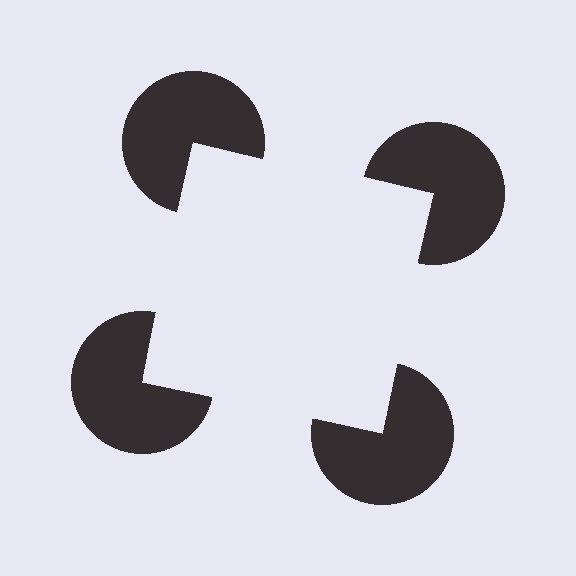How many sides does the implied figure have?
4 sides.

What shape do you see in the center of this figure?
An illusory square — its edges are inferred from the aligned wedge cuts in the pac-man discs, not physically drawn.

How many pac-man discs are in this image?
There are 4 — one at each vertex of the illusory square.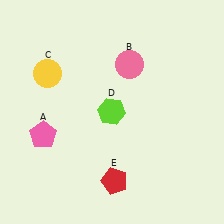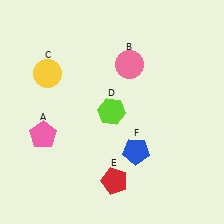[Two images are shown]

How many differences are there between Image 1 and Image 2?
There is 1 difference between the two images.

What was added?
A blue pentagon (F) was added in Image 2.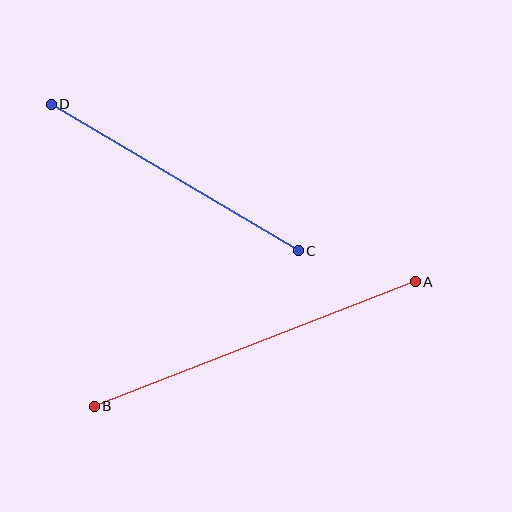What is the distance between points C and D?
The distance is approximately 287 pixels.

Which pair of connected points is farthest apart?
Points A and B are farthest apart.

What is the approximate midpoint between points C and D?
The midpoint is at approximately (175, 177) pixels.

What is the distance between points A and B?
The distance is approximately 344 pixels.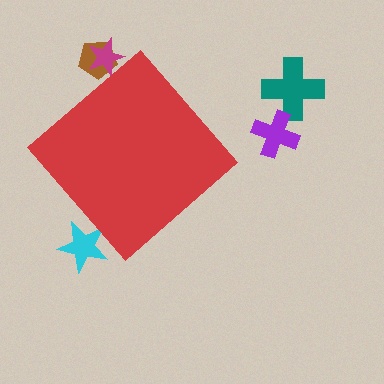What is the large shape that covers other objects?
A red diamond.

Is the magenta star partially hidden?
Yes, the magenta star is partially hidden behind the red diamond.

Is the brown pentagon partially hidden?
Yes, the brown pentagon is partially hidden behind the red diamond.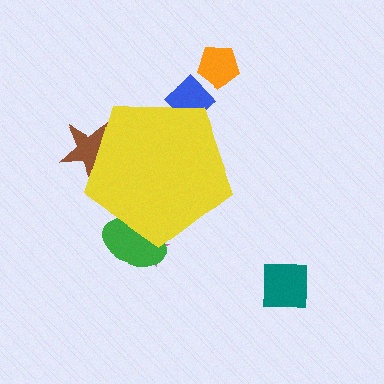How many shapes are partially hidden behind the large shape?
4 shapes are partially hidden.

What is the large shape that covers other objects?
A yellow pentagon.